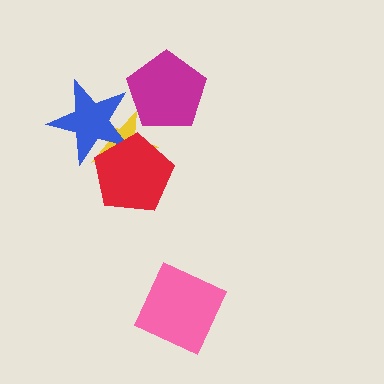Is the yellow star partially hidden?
Yes, it is partially covered by another shape.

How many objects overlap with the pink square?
0 objects overlap with the pink square.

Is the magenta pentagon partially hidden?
Yes, it is partially covered by another shape.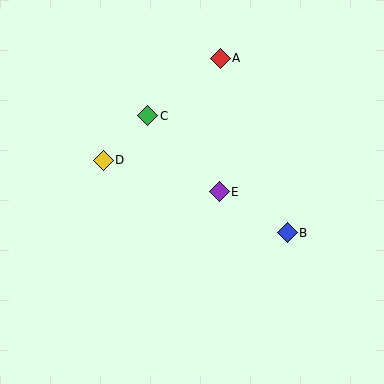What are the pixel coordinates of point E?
Point E is at (219, 192).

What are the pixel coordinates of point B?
Point B is at (287, 233).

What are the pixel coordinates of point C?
Point C is at (148, 116).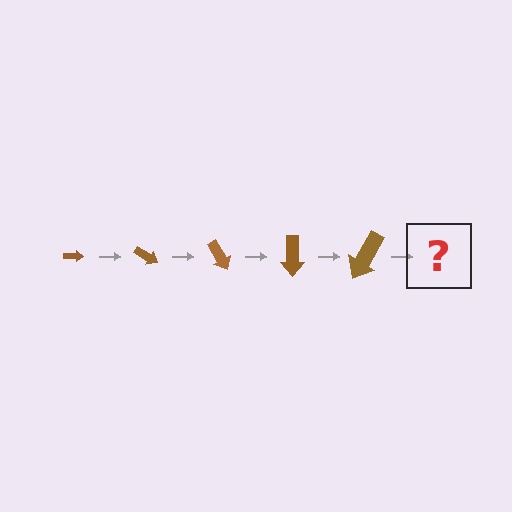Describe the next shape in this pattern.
It should be an arrow, larger than the previous one and rotated 150 degrees from the start.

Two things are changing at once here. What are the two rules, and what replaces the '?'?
The two rules are that the arrow grows larger each step and it rotates 30 degrees each step. The '?' should be an arrow, larger than the previous one and rotated 150 degrees from the start.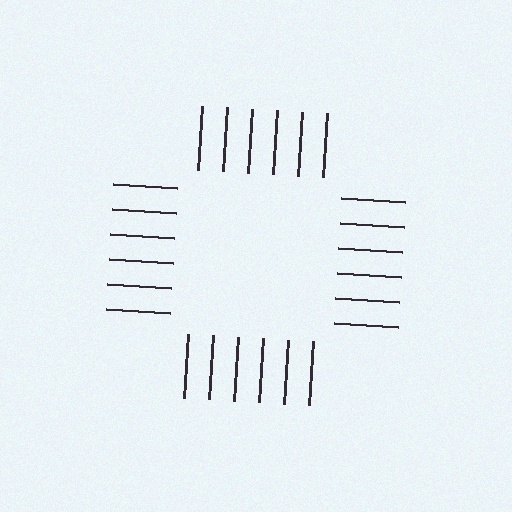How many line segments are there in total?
24 — 6 along each of the 4 edges.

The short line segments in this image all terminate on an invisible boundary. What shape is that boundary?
An illusory square — the line segments terminate on its edges but no continuous stroke is drawn.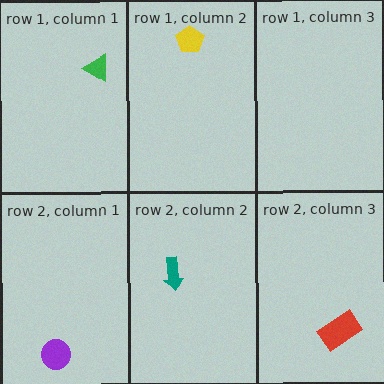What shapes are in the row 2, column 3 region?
The red rectangle.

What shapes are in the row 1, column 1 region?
The green triangle.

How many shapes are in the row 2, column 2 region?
1.